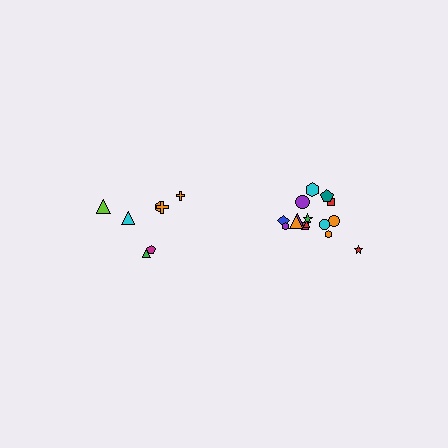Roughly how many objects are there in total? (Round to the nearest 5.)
Roughly 20 objects in total.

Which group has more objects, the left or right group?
The right group.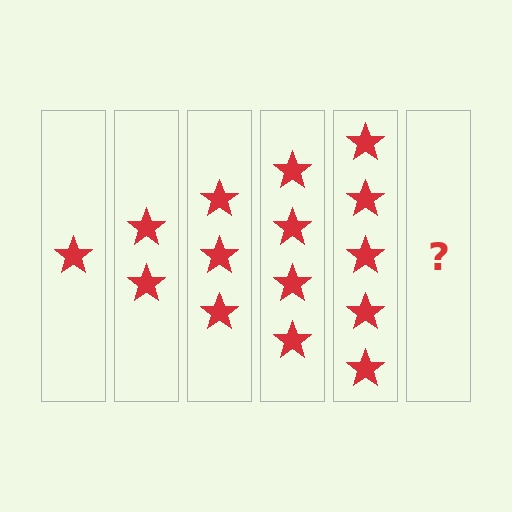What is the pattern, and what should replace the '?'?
The pattern is that each step adds one more star. The '?' should be 6 stars.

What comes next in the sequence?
The next element should be 6 stars.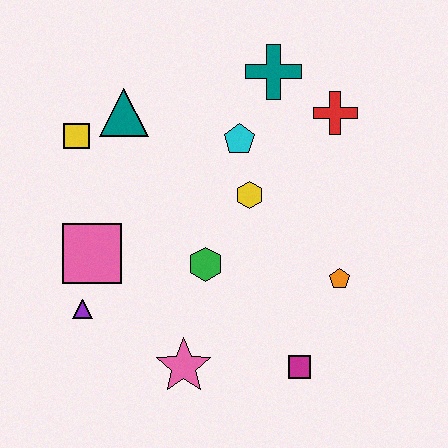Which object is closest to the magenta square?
The orange pentagon is closest to the magenta square.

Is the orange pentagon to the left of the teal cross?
No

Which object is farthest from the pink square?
The red cross is farthest from the pink square.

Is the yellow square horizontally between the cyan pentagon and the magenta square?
No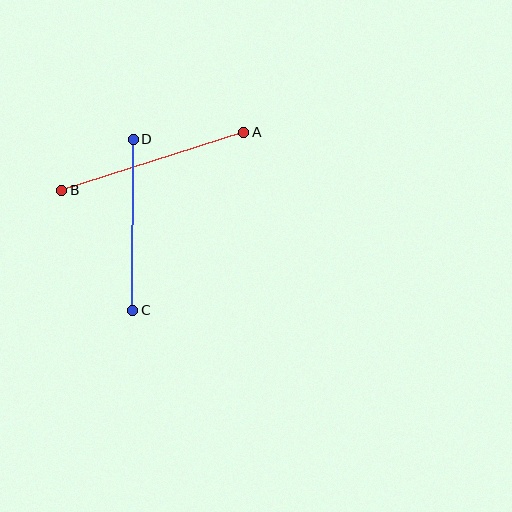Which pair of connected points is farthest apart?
Points A and B are farthest apart.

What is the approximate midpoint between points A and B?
The midpoint is at approximately (153, 161) pixels.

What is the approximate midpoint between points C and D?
The midpoint is at approximately (133, 225) pixels.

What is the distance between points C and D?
The distance is approximately 171 pixels.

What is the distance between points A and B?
The distance is approximately 191 pixels.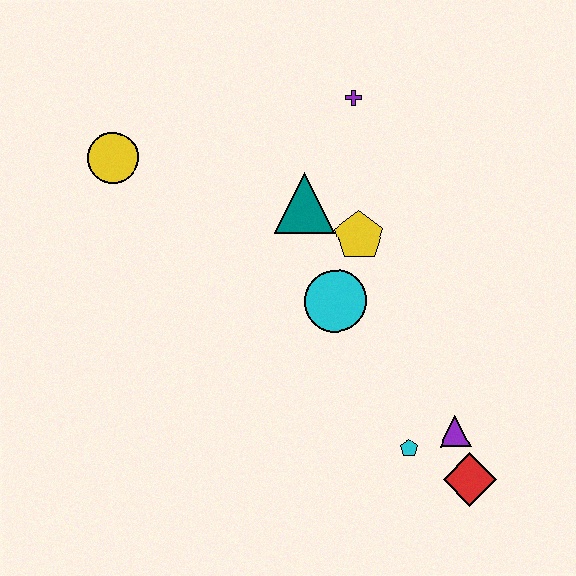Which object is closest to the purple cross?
The teal triangle is closest to the purple cross.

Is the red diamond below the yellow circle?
Yes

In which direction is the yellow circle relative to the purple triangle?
The yellow circle is to the left of the purple triangle.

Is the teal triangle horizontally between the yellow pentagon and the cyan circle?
No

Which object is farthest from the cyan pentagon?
The yellow circle is farthest from the cyan pentagon.